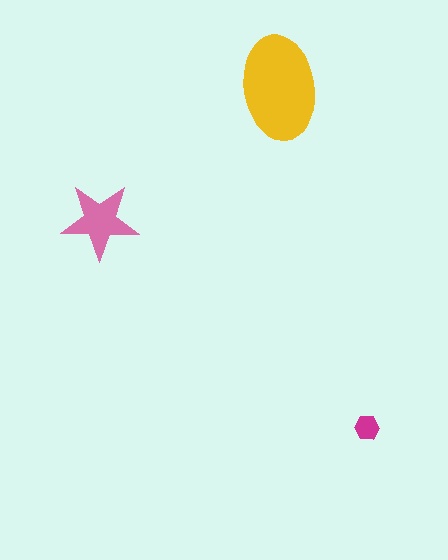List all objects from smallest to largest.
The magenta hexagon, the pink star, the yellow ellipse.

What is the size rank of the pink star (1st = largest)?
2nd.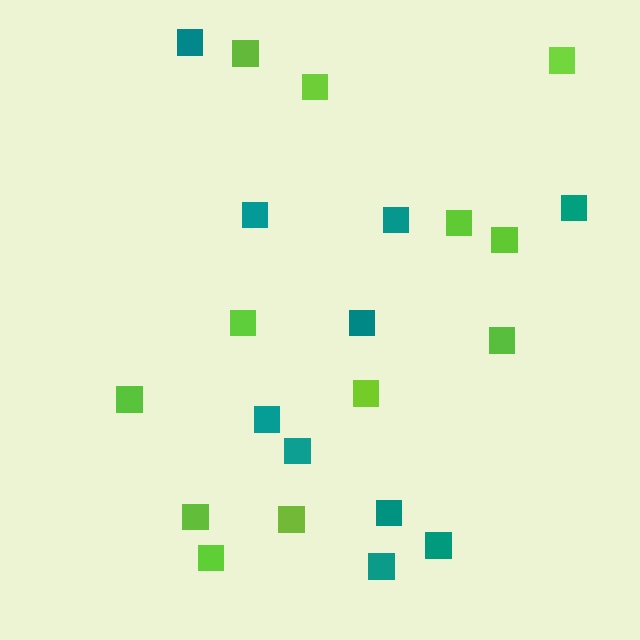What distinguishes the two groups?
There are 2 groups: one group of lime squares (12) and one group of teal squares (10).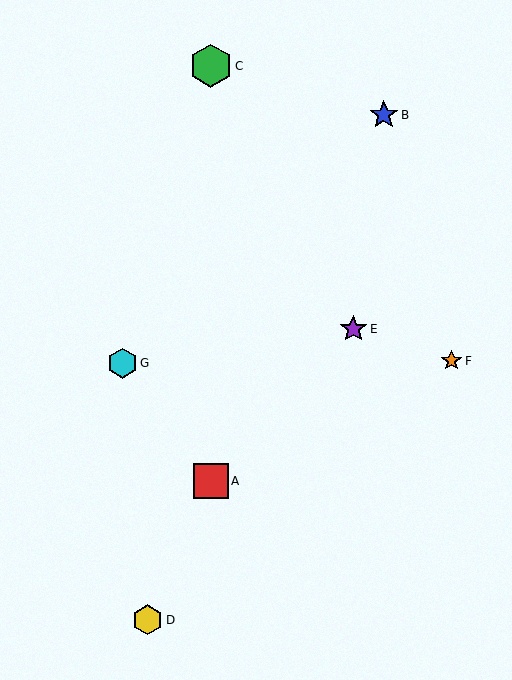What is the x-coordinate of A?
Object A is at x≈211.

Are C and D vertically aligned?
No, C is at x≈211 and D is at x≈148.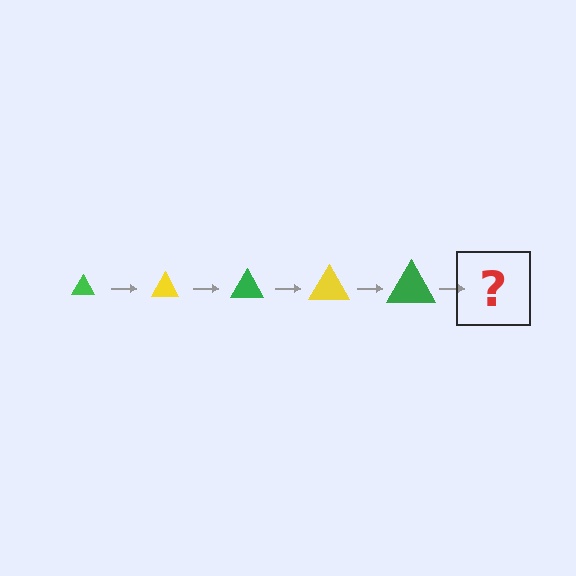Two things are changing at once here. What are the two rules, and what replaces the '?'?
The two rules are that the triangle grows larger each step and the color cycles through green and yellow. The '?' should be a yellow triangle, larger than the previous one.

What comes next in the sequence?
The next element should be a yellow triangle, larger than the previous one.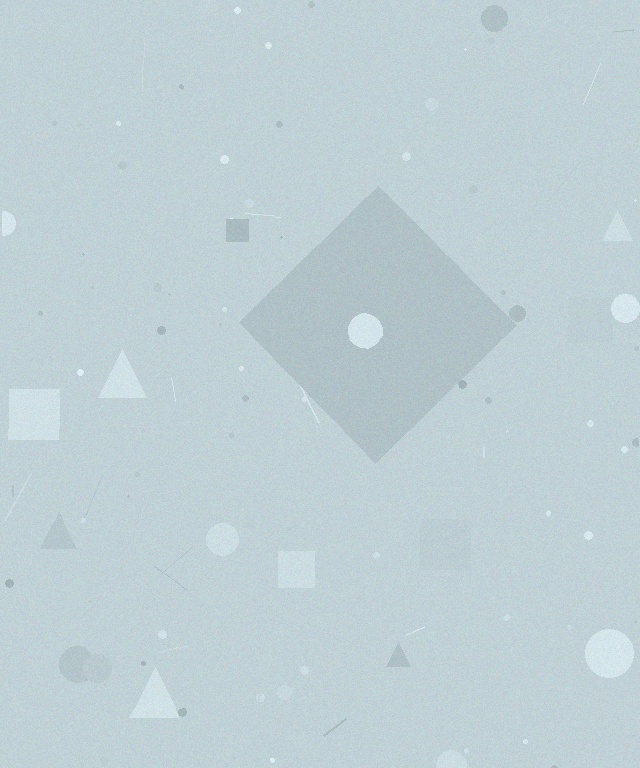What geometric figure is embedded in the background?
A diamond is embedded in the background.